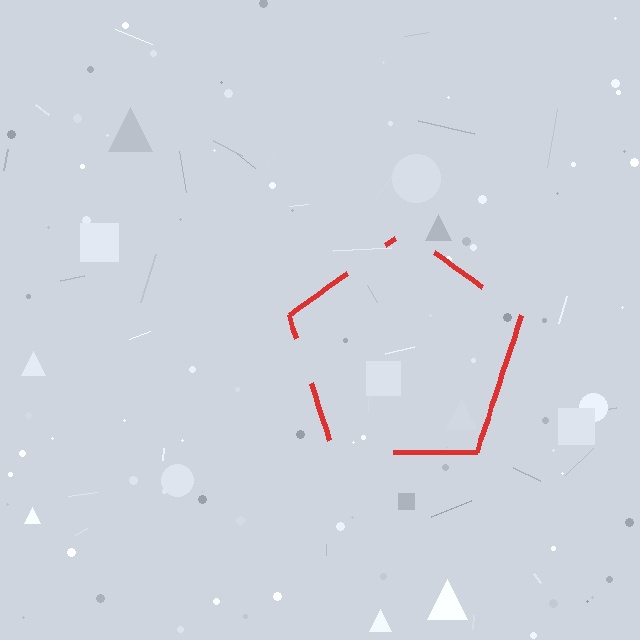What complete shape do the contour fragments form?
The contour fragments form a pentagon.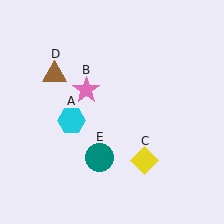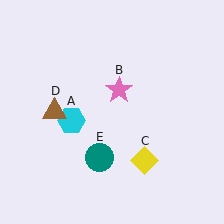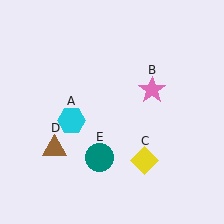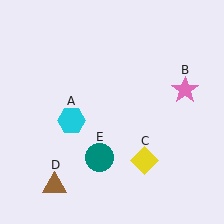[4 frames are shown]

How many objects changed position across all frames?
2 objects changed position: pink star (object B), brown triangle (object D).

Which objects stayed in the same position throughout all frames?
Cyan hexagon (object A) and yellow diamond (object C) and teal circle (object E) remained stationary.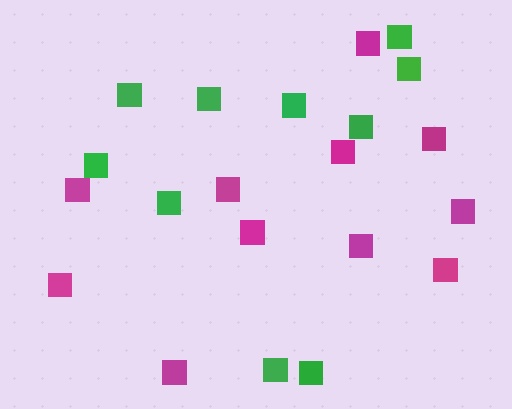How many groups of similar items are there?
There are 2 groups: one group of green squares (10) and one group of magenta squares (11).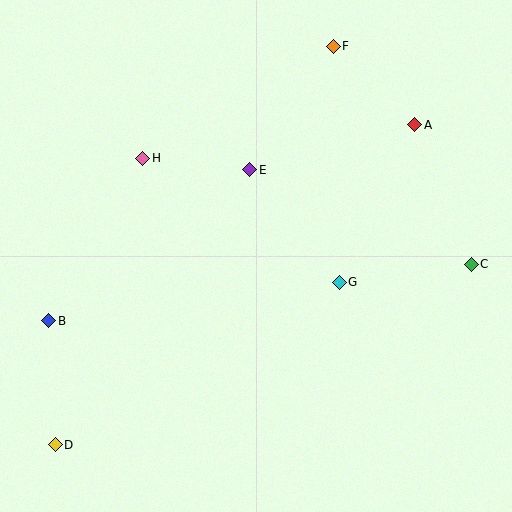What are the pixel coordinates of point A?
Point A is at (415, 125).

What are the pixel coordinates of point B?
Point B is at (49, 321).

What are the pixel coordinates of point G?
Point G is at (339, 282).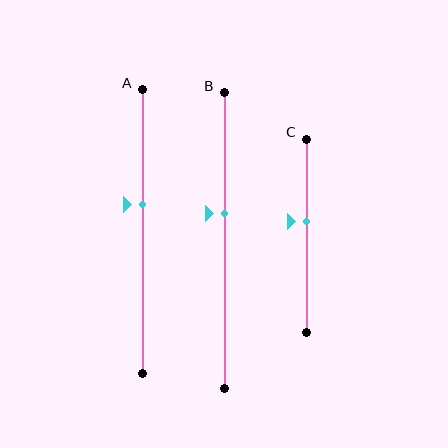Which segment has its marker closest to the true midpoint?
Segment C has its marker closest to the true midpoint.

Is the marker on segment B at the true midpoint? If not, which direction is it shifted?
No, the marker on segment B is shifted upward by about 9% of the segment length.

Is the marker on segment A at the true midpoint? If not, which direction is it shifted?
No, the marker on segment A is shifted upward by about 9% of the segment length.